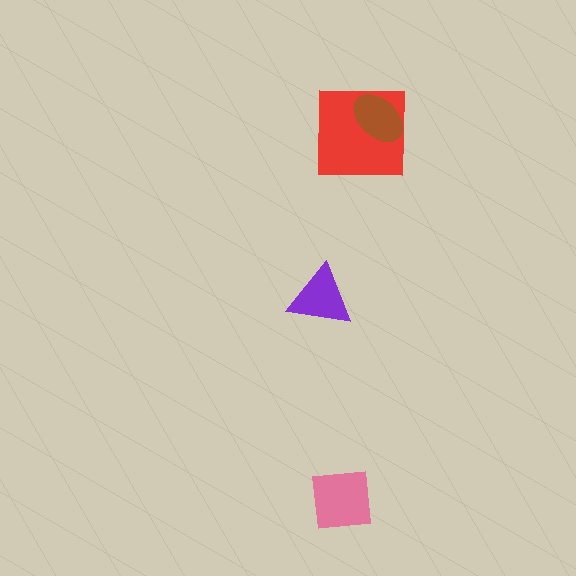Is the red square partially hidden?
Yes, it is partially covered by another shape.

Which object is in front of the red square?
The brown ellipse is in front of the red square.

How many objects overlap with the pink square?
0 objects overlap with the pink square.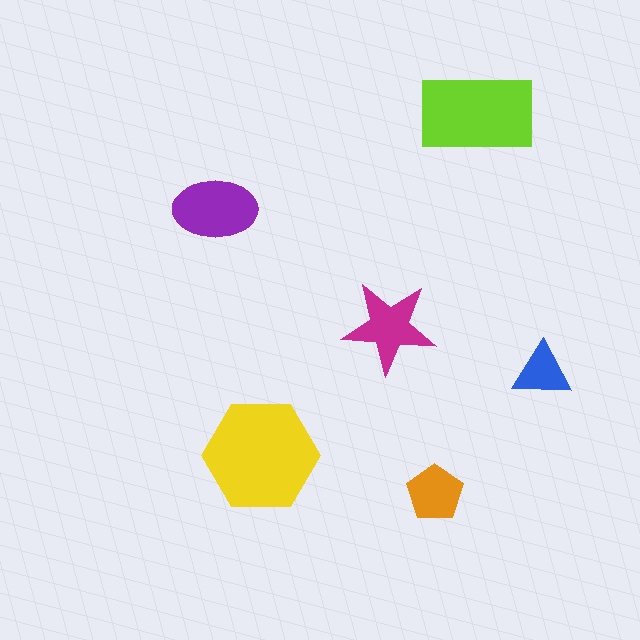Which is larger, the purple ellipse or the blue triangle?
The purple ellipse.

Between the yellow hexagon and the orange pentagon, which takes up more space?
The yellow hexagon.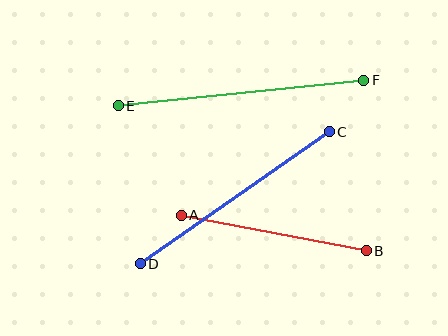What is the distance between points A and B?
The distance is approximately 189 pixels.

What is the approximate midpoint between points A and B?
The midpoint is at approximately (274, 233) pixels.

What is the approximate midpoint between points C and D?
The midpoint is at approximately (235, 198) pixels.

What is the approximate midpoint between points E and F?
The midpoint is at approximately (241, 93) pixels.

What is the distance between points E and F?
The distance is approximately 247 pixels.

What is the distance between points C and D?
The distance is approximately 230 pixels.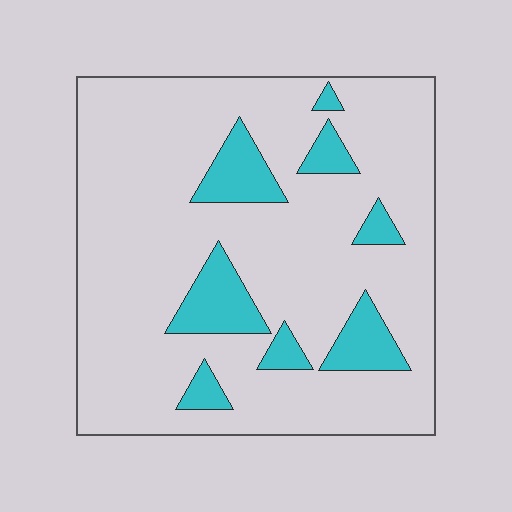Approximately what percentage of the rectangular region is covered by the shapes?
Approximately 15%.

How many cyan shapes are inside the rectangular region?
8.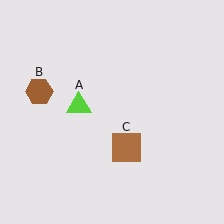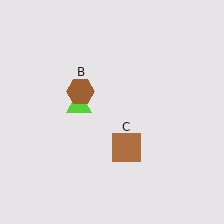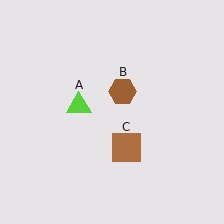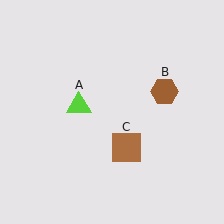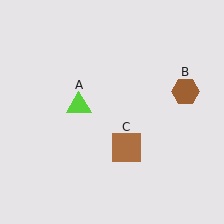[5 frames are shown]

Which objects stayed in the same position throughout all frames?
Lime triangle (object A) and brown square (object C) remained stationary.